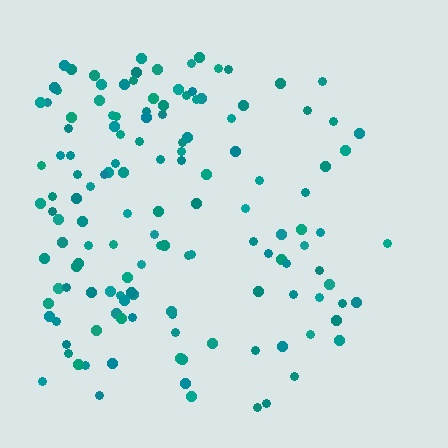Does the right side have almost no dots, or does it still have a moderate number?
Still a moderate number, just noticeably fewer than the left.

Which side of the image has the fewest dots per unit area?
The right.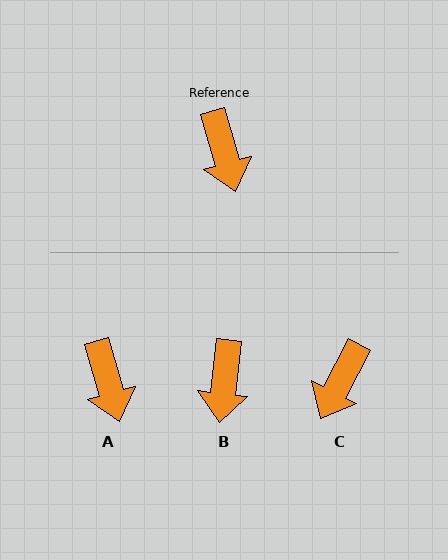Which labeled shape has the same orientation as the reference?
A.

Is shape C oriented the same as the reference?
No, it is off by about 43 degrees.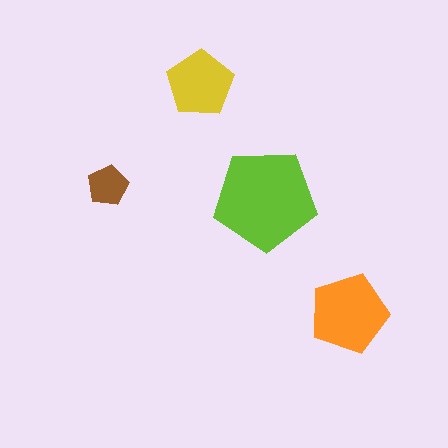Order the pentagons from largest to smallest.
the lime one, the orange one, the yellow one, the brown one.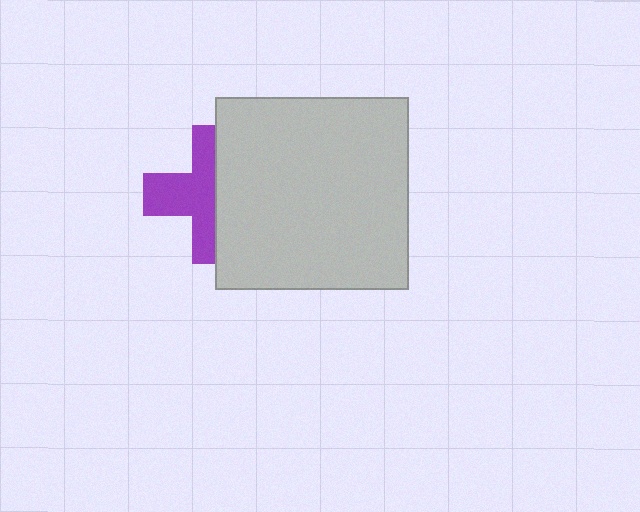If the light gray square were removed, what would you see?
You would see the complete purple cross.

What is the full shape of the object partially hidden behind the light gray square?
The partially hidden object is a purple cross.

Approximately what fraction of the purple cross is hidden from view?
Roughly 46% of the purple cross is hidden behind the light gray square.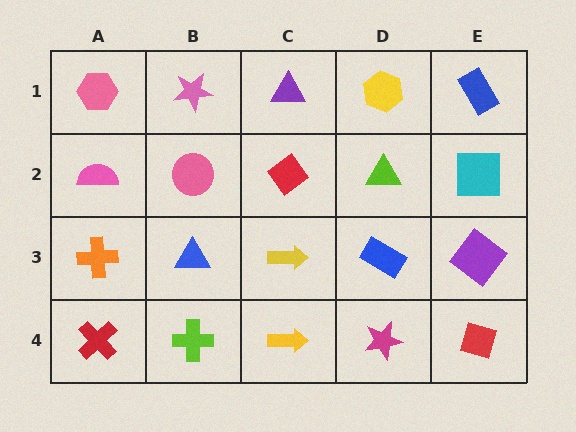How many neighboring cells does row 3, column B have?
4.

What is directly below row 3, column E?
A red diamond.